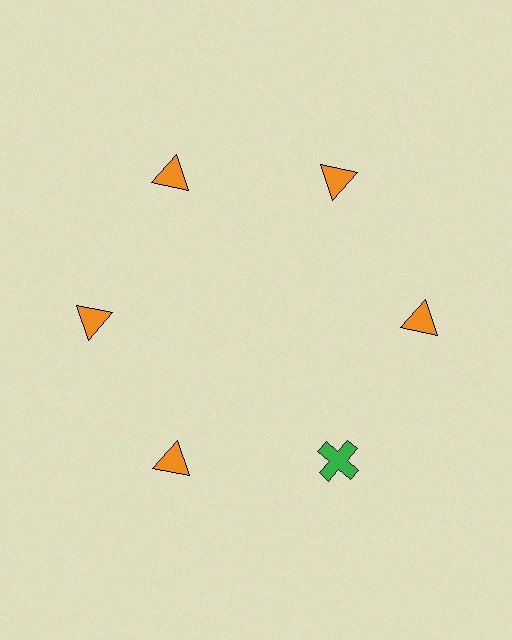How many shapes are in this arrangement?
There are 6 shapes arranged in a ring pattern.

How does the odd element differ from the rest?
It differs in both color (green instead of orange) and shape (cross instead of triangle).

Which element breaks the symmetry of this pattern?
The green cross at roughly the 5 o'clock position breaks the symmetry. All other shapes are orange triangles.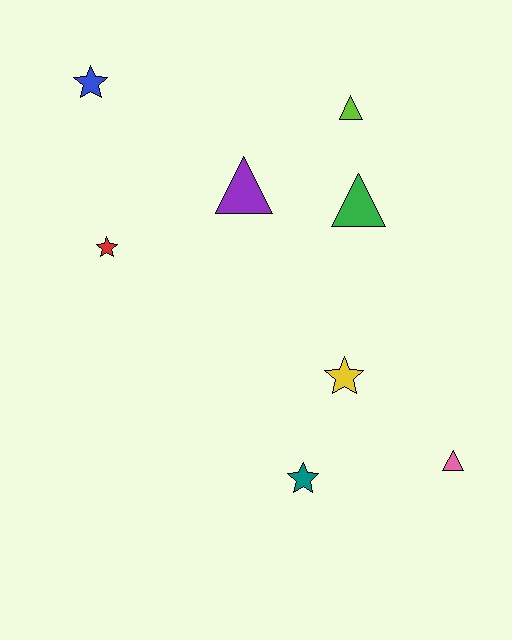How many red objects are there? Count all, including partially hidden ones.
There is 1 red object.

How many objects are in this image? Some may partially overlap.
There are 8 objects.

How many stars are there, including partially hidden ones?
There are 4 stars.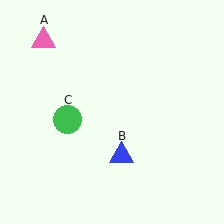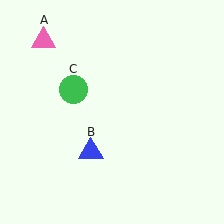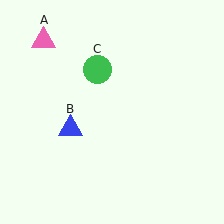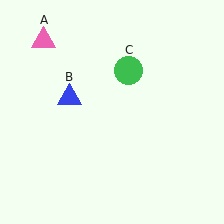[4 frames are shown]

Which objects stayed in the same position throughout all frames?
Pink triangle (object A) remained stationary.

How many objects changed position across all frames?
2 objects changed position: blue triangle (object B), green circle (object C).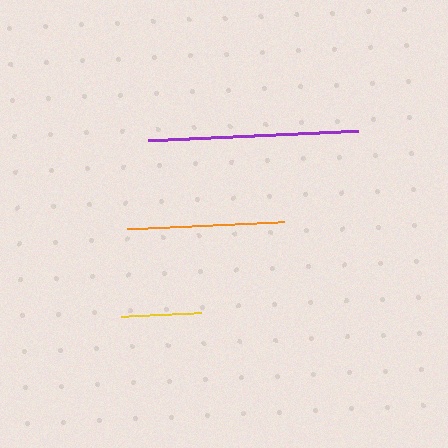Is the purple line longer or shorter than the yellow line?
The purple line is longer than the yellow line.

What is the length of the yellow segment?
The yellow segment is approximately 81 pixels long.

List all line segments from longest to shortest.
From longest to shortest: purple, orange, yellow.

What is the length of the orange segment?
The orange segment is approximately 157 pixels long.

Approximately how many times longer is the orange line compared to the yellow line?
The orange line is approximately 1.9 times the length of the yellow line.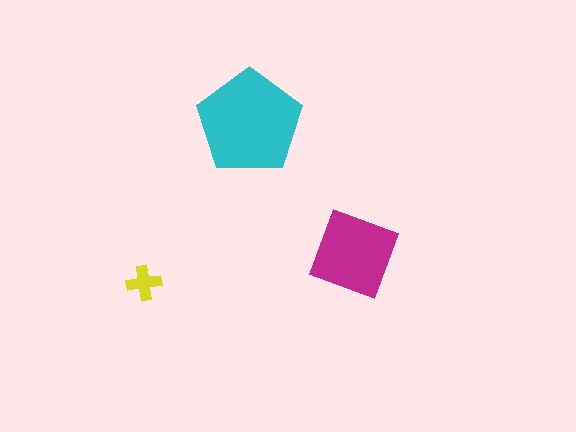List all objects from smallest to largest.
The yellow cross, the magenta diamond, the cyan pentagon.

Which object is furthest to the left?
The yellow cross is leftmost.